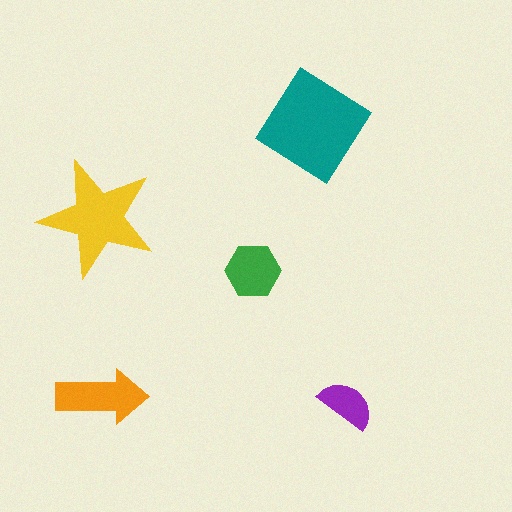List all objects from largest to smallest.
The teal diamond, the yellow star, the orange arrow, the green hexagon, the purple semicircle.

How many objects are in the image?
There are 5 objects in the image.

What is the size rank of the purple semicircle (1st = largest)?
5th.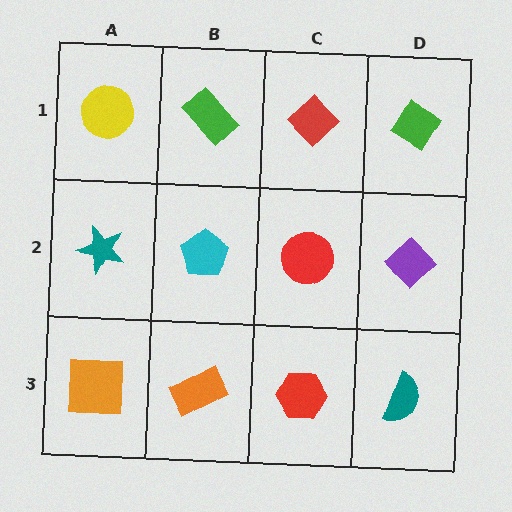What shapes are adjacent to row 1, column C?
A red circle (row 2, column C), a green rectangle (row 1, column B), a green diamond (row 1, column D).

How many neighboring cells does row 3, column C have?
3.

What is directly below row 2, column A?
An orange square.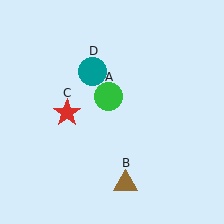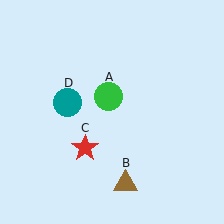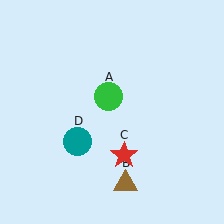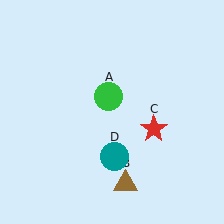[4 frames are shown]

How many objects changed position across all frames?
2 objects changed position: red star (object C), teal circle (object D).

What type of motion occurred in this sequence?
The red star (object C), teal circle (object D) rotated counterclockwise around the center of the scene.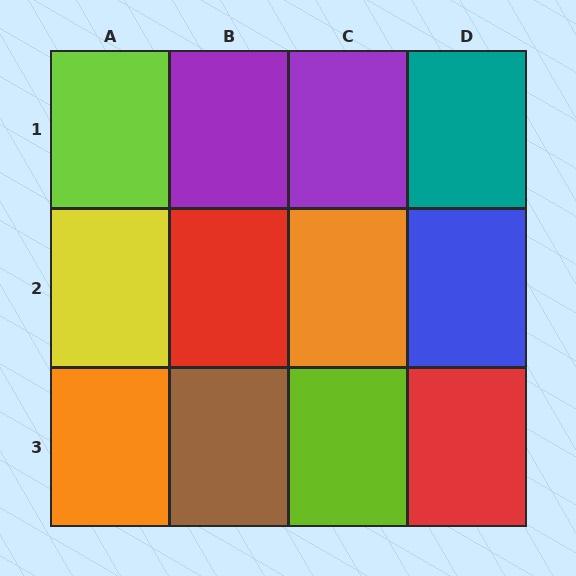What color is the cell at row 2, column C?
Orange.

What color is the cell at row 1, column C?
Purple.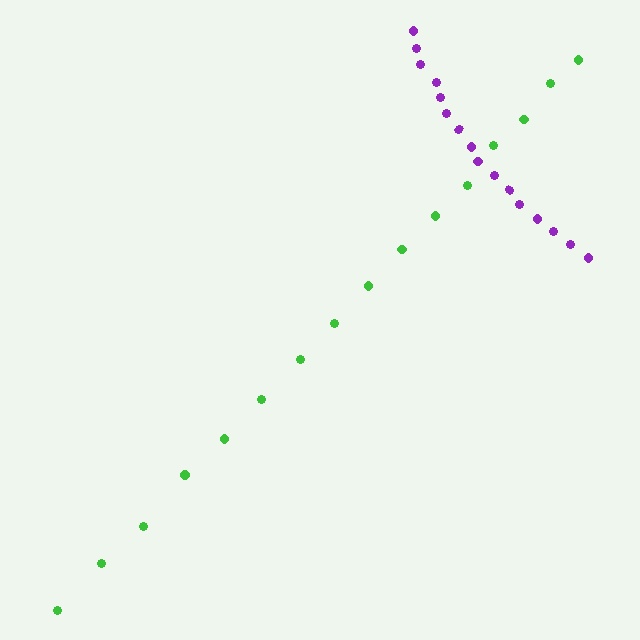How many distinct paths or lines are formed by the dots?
There are 2 distinct paths.